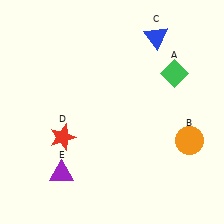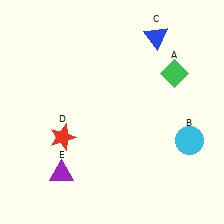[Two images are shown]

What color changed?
The circle (B) changed from orange in Image 1 to cyan in Image 2.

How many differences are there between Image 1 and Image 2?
There is 1 difference between the two images.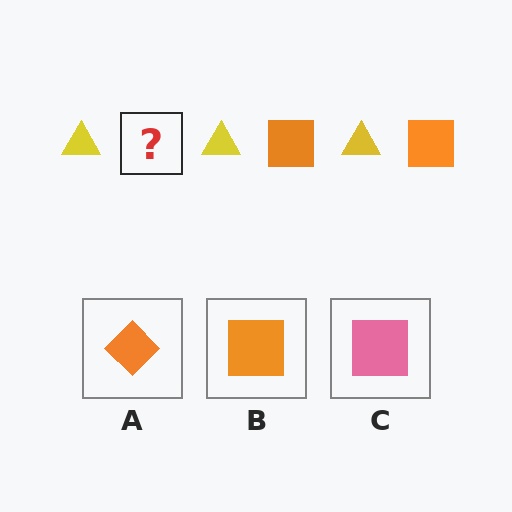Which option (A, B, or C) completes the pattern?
B.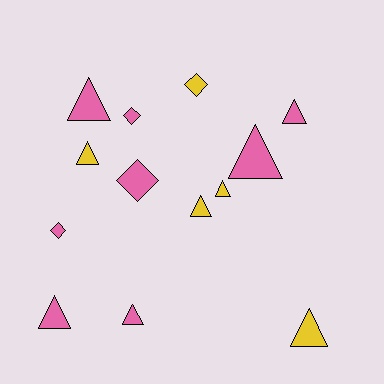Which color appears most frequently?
Pink, with 8 objects.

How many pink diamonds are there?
There are 3 pink diamonds.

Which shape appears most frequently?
Triangle, with 9 objects.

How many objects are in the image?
There are 13 objects.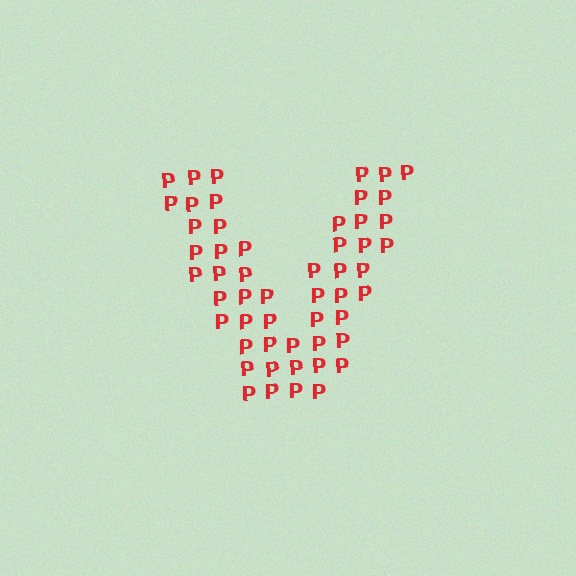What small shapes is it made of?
It is made of small letter P's.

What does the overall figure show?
The overall figure shows the letter V.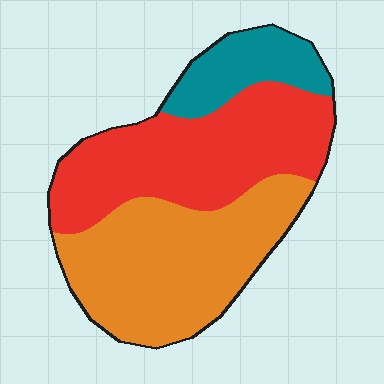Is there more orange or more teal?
Orange.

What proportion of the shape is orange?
Orange takes up about two fifths (2/5) of the shape.